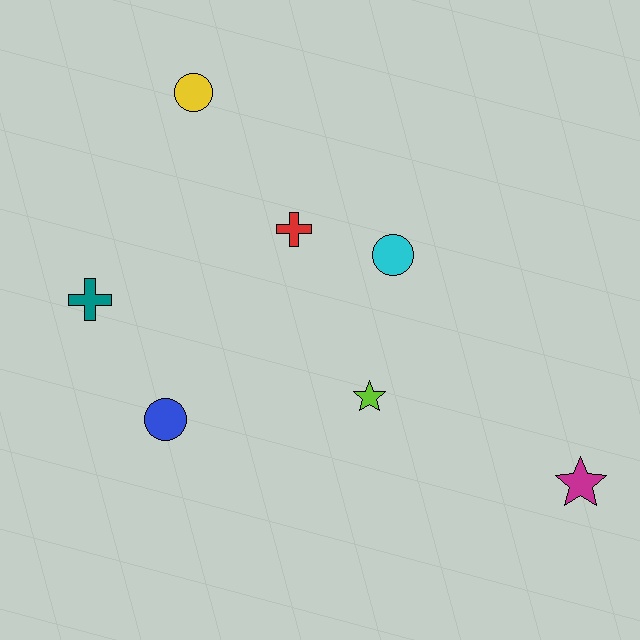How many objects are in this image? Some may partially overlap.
There are 7 objects.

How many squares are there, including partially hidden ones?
There are no squares.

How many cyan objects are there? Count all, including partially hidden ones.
There is 1 cyan object.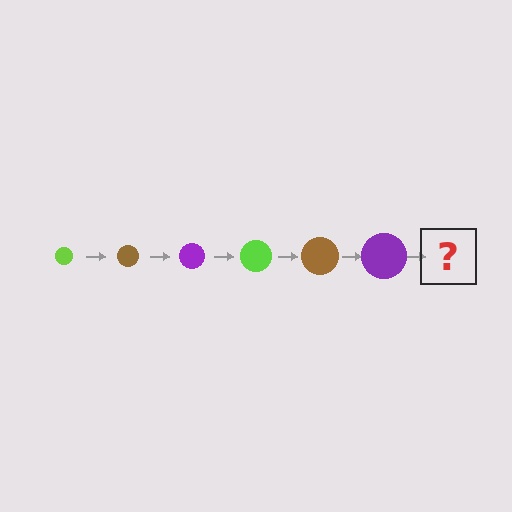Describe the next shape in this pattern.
It should be a lime circle, larger than the previous one.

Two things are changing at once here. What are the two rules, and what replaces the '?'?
The two rules are that the circle grows larger each step and the color cycles through lime, brown, and purple. The '?' should be a lime circle, larger than the previous one.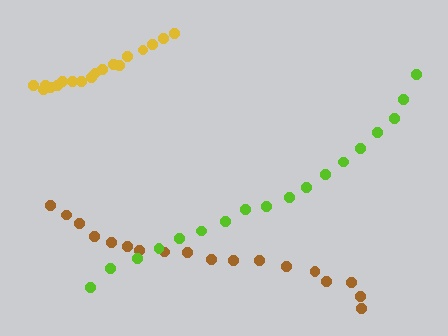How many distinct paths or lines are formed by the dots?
There are 3 distinct paths.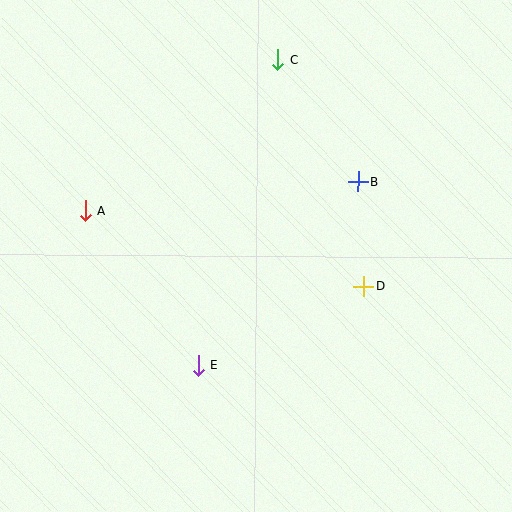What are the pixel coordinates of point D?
Point D is at (363, 286).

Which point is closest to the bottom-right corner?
Point D is closest to the bottom-right corner.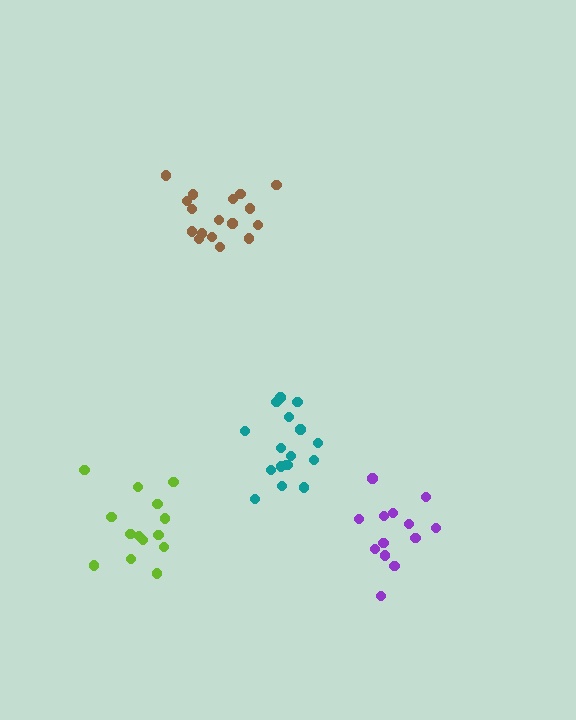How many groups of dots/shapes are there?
There are 4 groups.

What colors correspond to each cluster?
The clusters are colored: purple, teal, brown, lime.